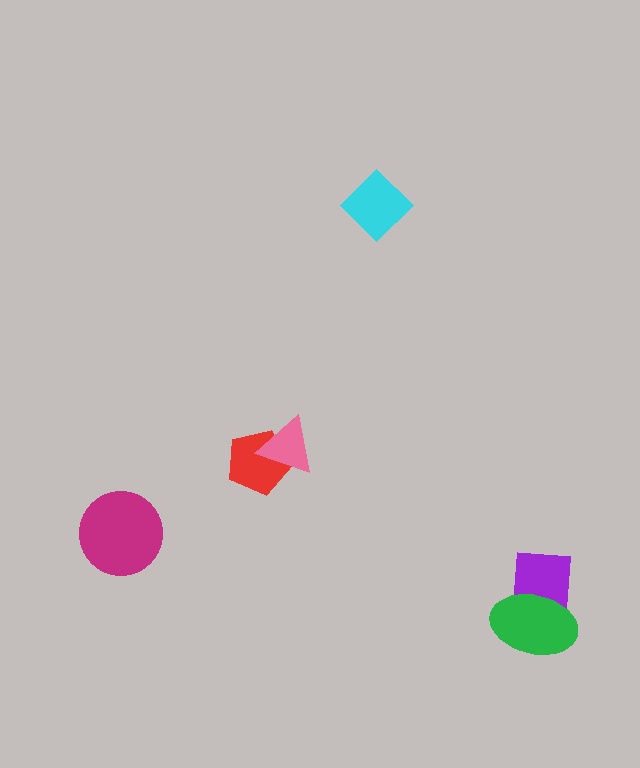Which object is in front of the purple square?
The green ellipse is in front of the purple square.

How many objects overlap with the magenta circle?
0 objects overlap with the magenta circle.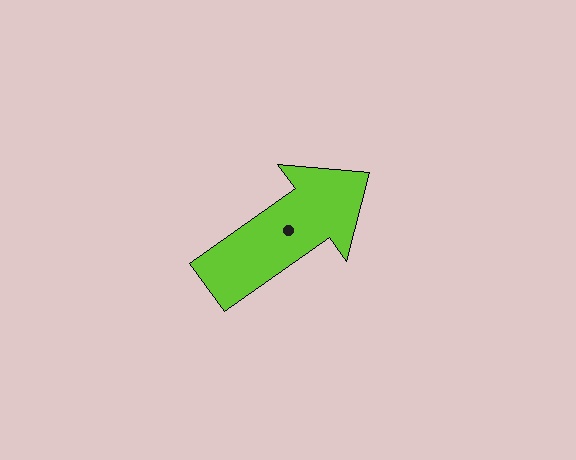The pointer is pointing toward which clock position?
Roughly 2 o'clock.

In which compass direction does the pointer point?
Northeast.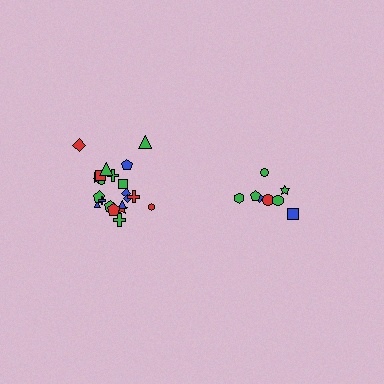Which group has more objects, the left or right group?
The left group.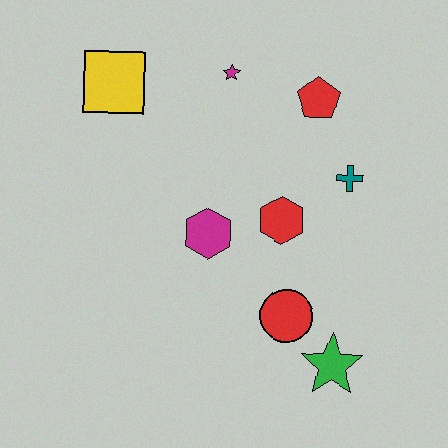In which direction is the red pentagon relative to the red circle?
The red pentagon is above the red circle.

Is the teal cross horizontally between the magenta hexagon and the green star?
No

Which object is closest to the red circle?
The green star is closest to the red circle.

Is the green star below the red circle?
Yes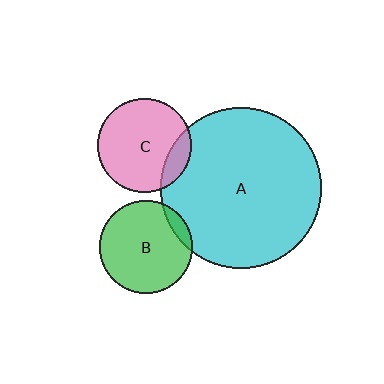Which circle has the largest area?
Circle A (cyan).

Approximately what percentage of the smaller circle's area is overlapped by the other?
Approximately 10%.